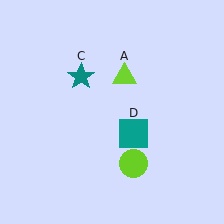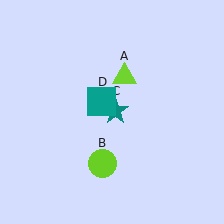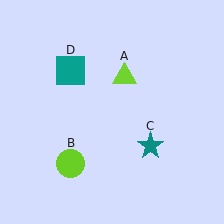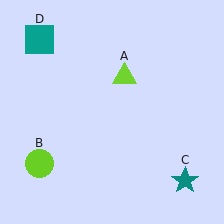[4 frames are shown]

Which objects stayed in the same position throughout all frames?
Lime triangle (object A) remained stationary.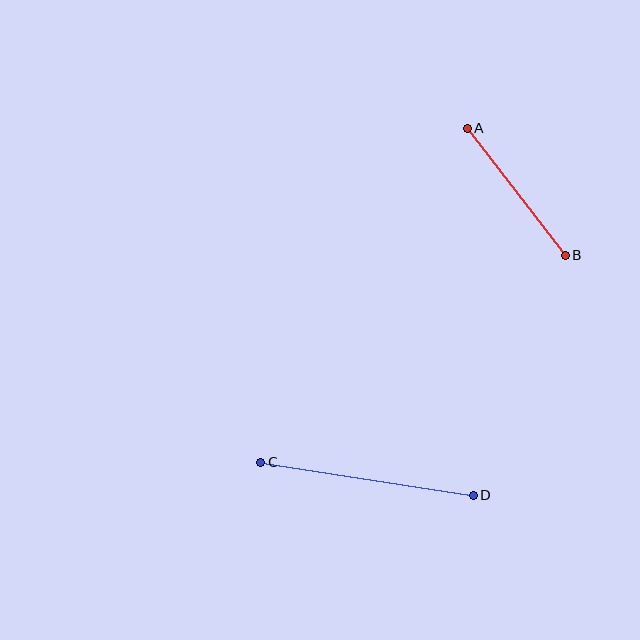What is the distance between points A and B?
The distance is approximately 160 pixels.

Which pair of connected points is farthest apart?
Points C and D are farthest apart.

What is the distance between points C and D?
The distance is approximately 215 pixels.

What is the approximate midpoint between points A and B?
The midpoint is at approximately (516, 192) pixels.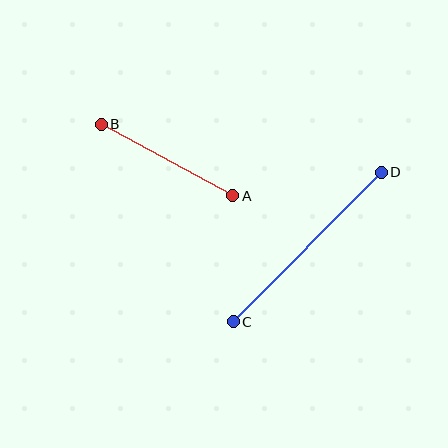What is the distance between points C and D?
The distance is approximately 210 pixels.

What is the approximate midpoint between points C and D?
The midpoint is at approximately (307, 247) pixels.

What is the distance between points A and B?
The distance is approximately 150 pixels.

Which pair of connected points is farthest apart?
Points C and D are farthest apart.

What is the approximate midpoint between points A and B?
The midpoint is at approximately (167, 160) pixels.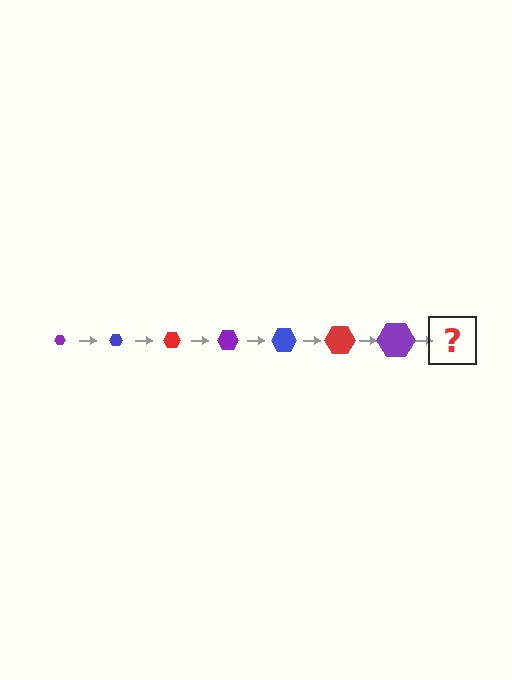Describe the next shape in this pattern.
It should be a blue hexagon, larger than the previous one.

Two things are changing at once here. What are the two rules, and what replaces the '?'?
The two rules are that the hexagon grows larger each step and the color cycles through purple, blue, and red. The '?' should be a blue hexagon, larger than the previous one.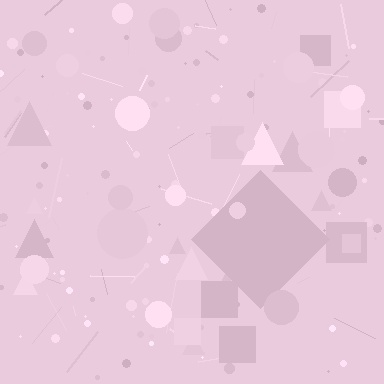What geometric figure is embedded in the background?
A diamond is embedded in the background.